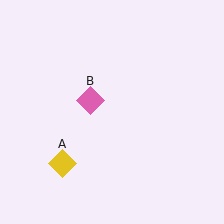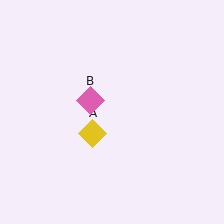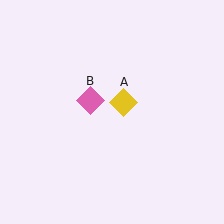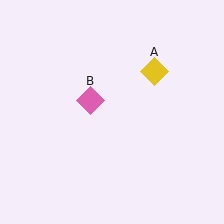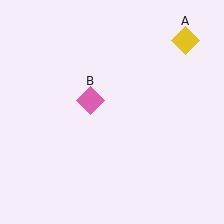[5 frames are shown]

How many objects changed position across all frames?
1 object changed position: yellow diamond (object A).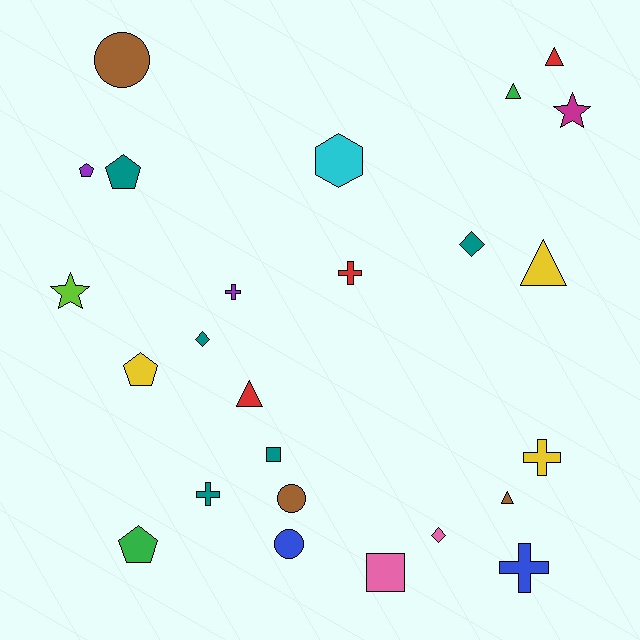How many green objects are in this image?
There are 2 green objects.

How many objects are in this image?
There are 25 objects.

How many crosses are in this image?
There are 5 crosses.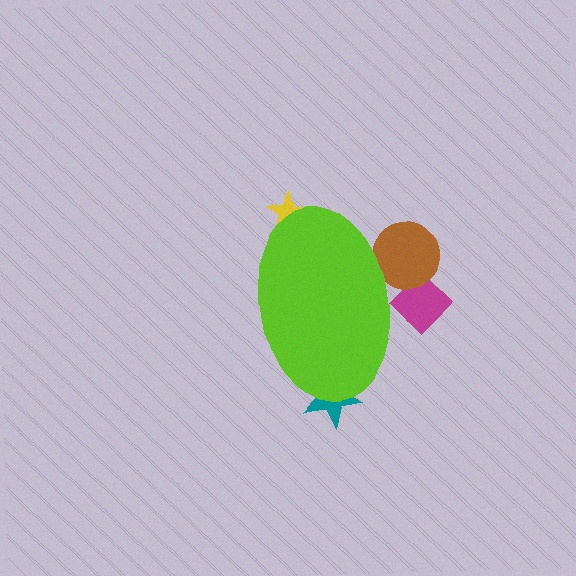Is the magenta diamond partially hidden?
Yes, the magenta diamond is partially hidden behind the lime ellipse.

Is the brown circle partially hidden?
Yes, the brown circle is partially hidden behind the lime ellipse.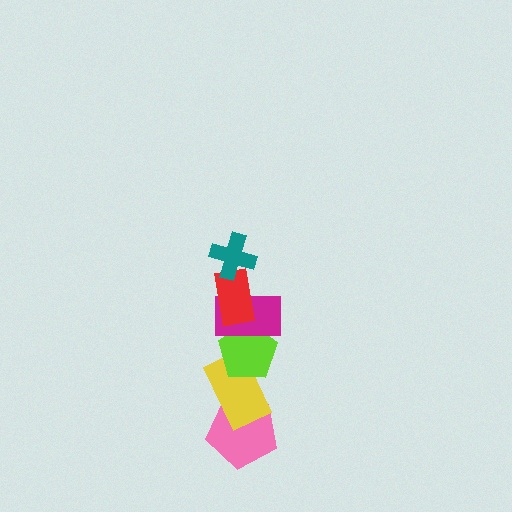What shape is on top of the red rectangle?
The teal cross is on top of the red rectangle.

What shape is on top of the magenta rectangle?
The red rectangle is on top of the magenta rectangle.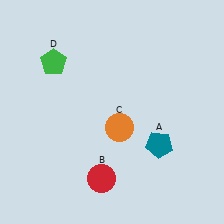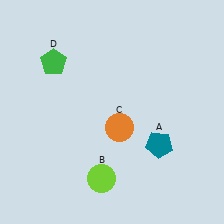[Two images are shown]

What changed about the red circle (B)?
In Image 1, B is red. In Image 2, it changed to lime.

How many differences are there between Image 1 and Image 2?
There is 1 difference between the two images.